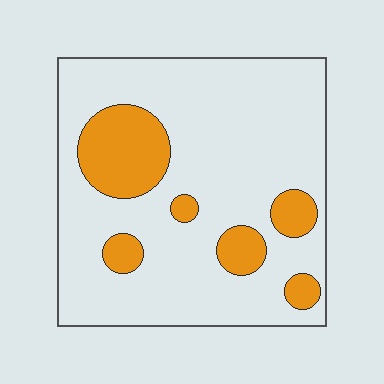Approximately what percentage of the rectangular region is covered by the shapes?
Approximately 20%.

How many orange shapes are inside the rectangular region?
6.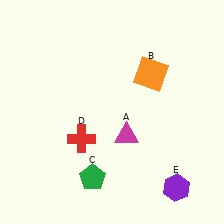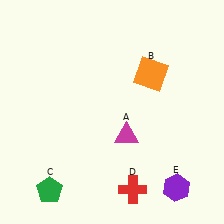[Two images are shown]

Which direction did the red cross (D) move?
The red cross (D) moved right.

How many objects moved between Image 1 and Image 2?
2 objects moved between the two images.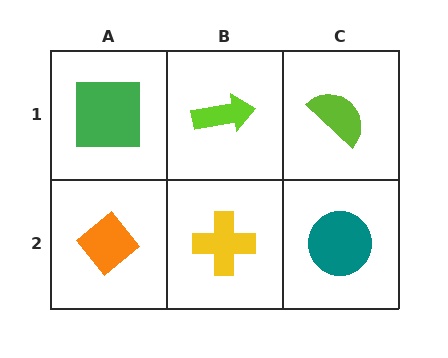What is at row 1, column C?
A lime semicircle.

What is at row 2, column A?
An orange diamond.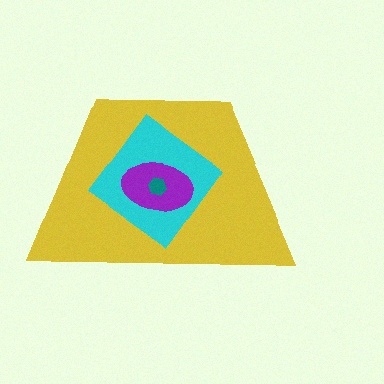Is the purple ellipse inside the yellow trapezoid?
Yes.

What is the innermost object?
The teal hexagon.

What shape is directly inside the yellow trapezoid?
The cyan diamond.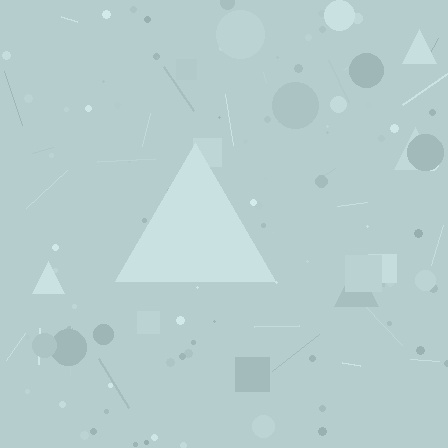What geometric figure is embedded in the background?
A triangle is embedded in the background.